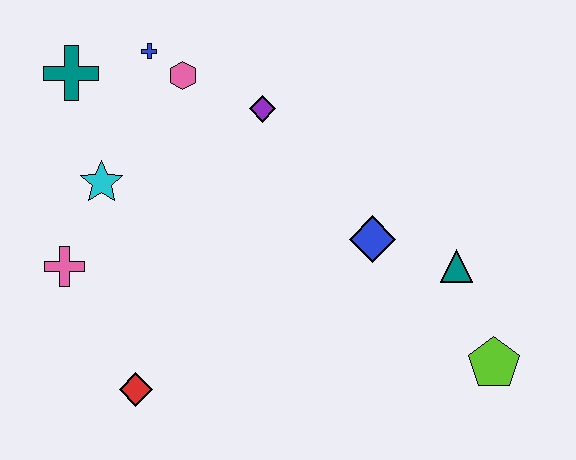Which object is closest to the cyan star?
The pink cross is closest to the cyan star.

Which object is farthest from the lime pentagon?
The teal cross is farthest from the lime pentagon.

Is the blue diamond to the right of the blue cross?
Yes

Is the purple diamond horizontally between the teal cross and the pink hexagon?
No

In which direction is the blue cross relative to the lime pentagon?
The blue cross is to the left of the lime pentagon.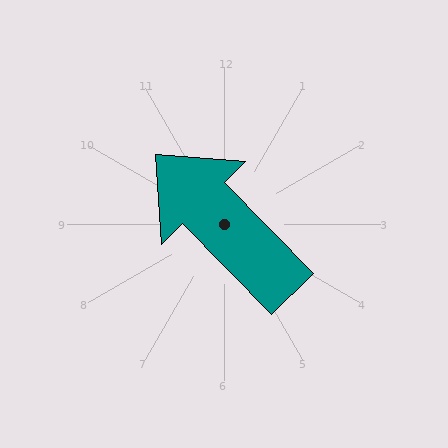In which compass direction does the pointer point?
Northwest.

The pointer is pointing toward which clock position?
Roughly 11 o'clock.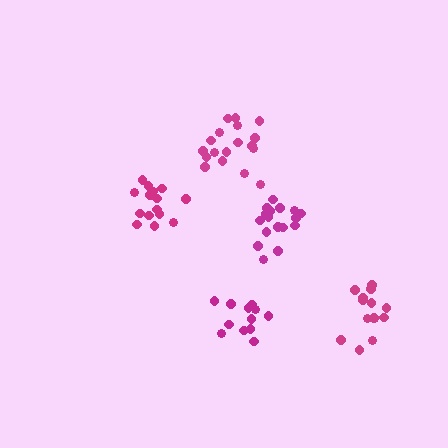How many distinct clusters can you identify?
There are 5 distinct clusters.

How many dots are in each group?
Group 1: 18 dots, Group 2: 15 dots, Group 3: 18 dots, Group 4: 12 dots, Group 5: 14 dots (77 total).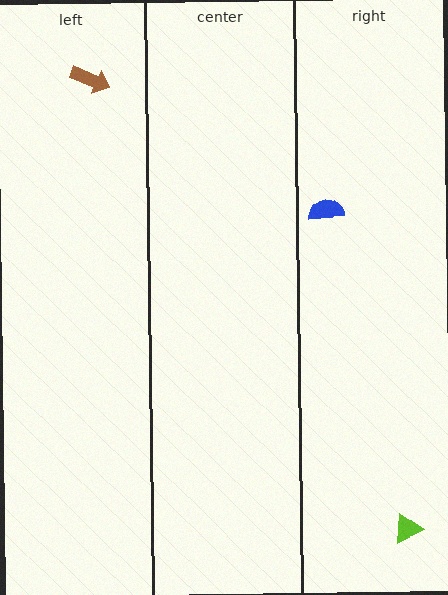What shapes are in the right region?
The blue semicircle, the lime triangle.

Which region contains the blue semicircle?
The right region.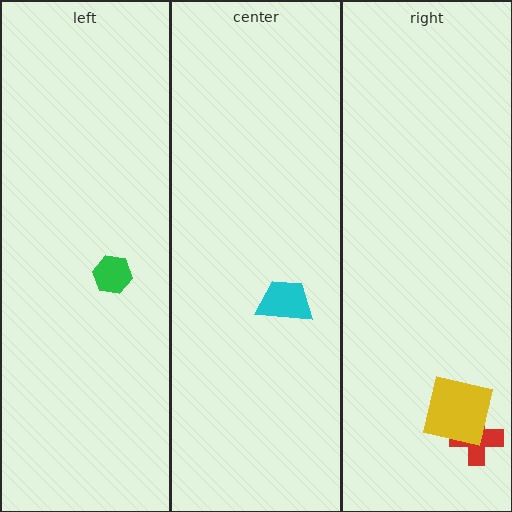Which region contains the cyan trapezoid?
The center region.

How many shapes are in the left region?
1.